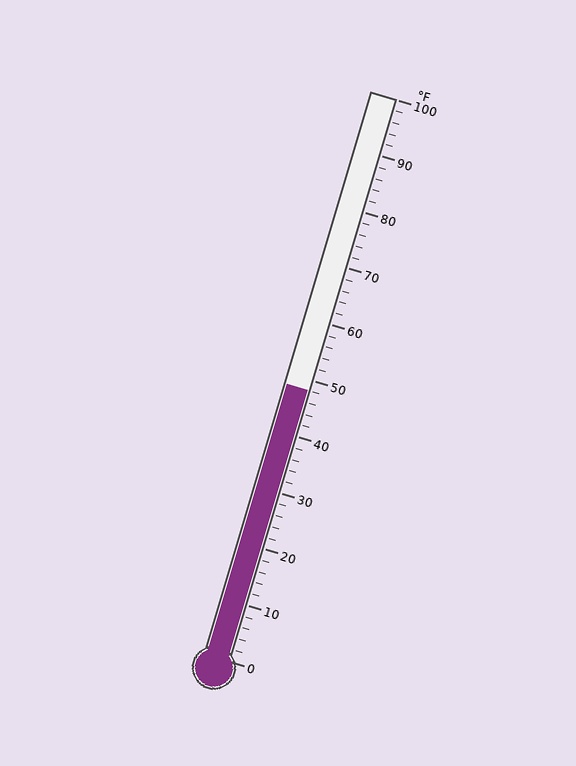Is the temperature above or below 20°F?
The temperature is above 20°F.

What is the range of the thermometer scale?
The thermometer scale ranges from 0°F to 100°F.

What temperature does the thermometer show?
The thermometer shows approximately 48°F.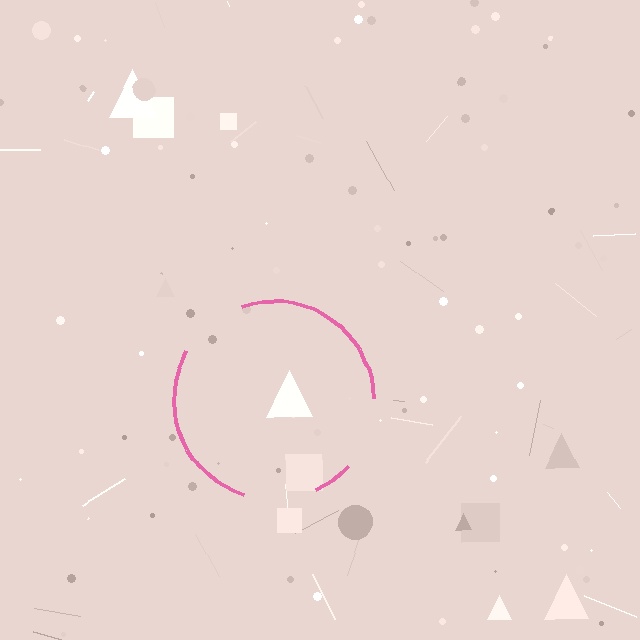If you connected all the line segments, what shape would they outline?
They would outline a circle.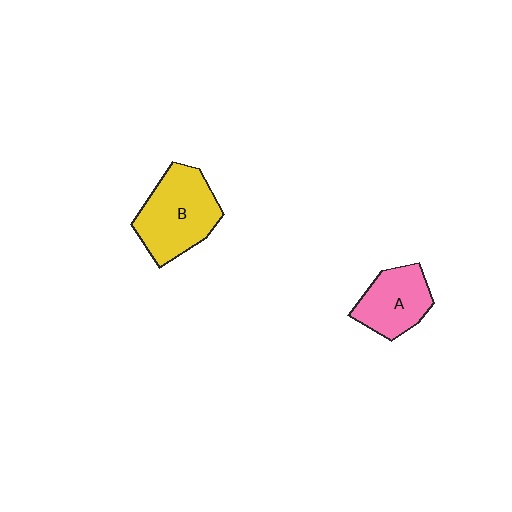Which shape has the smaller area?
Shape A (pink).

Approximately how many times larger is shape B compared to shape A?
Approximately 1.4 times.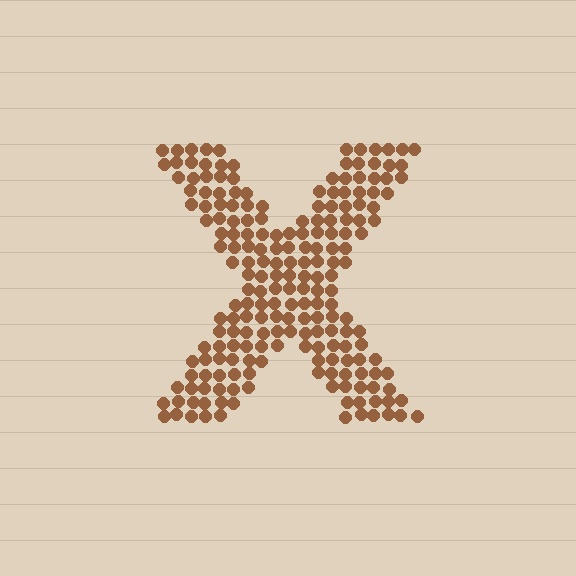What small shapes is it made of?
It is made of small circles.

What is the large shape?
The large shape is the letter X.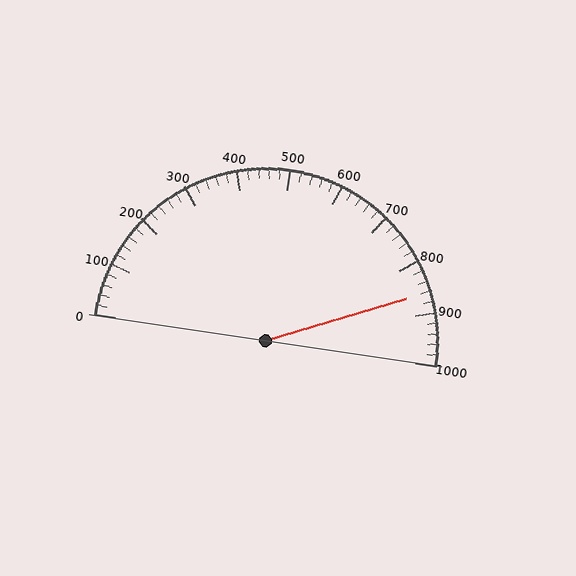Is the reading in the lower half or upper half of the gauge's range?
The reading is in the upper half of the range (0 to 1000).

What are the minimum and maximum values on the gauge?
The gauge ranges from 0 to 1000.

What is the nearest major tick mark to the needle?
The nearest major tick mark is 900.